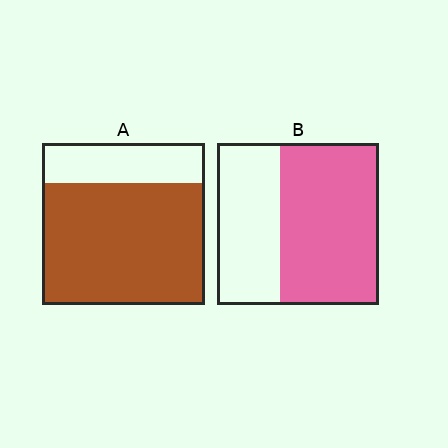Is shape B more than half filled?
Yes.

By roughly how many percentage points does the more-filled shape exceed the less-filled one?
By roughly 15 percentage points (A over B).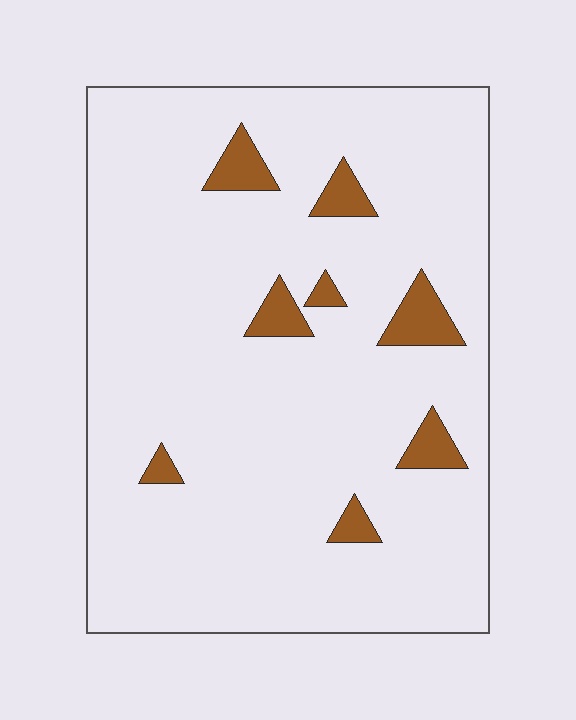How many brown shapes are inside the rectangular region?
8.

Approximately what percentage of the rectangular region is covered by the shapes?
Approximately 5%.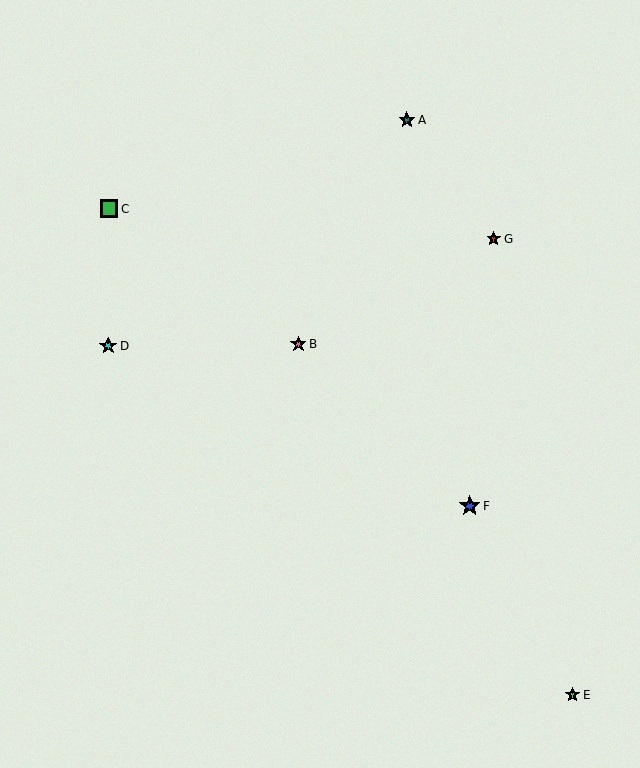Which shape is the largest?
The blue star (labeled F) is the largest.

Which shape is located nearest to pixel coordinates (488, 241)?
The red star (labeled G) at (494, 239) is nearest to that location.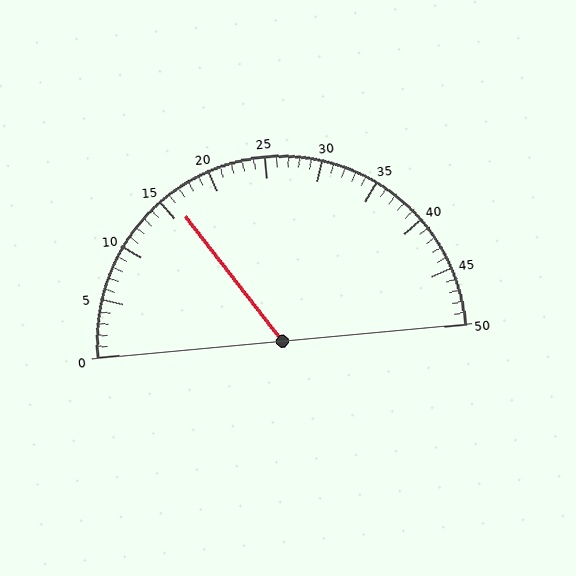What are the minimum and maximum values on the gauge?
The gauge ranges from 0 to 50.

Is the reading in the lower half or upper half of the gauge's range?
The reading is in the lower half of the range (0 to 50).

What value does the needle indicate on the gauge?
The needle indicates approximately 16.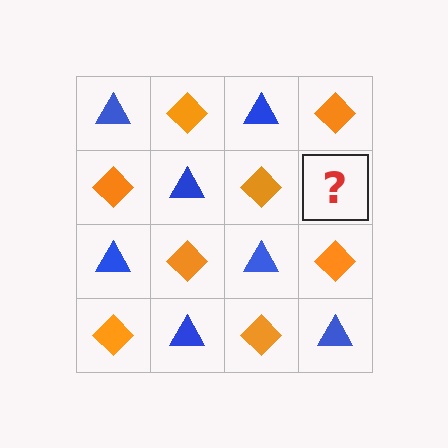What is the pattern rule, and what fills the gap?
The rule is that it alternates blue triangle and orange diamond in a checkerboard pattern. The gap should be filled with a blue triangle.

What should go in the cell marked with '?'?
The missing cell should contain a blue triangle.